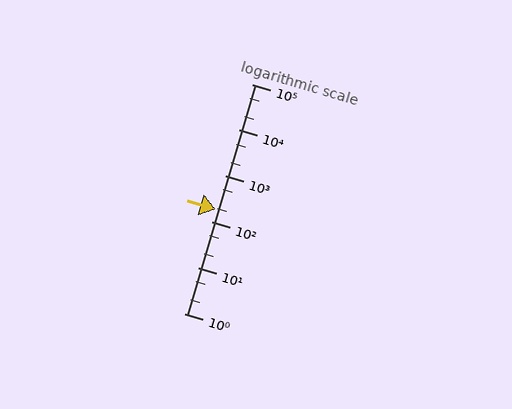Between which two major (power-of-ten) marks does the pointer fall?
The pointer is between 100 and 1000.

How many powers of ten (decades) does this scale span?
The scale spans 5 decades, from 1 to 100000.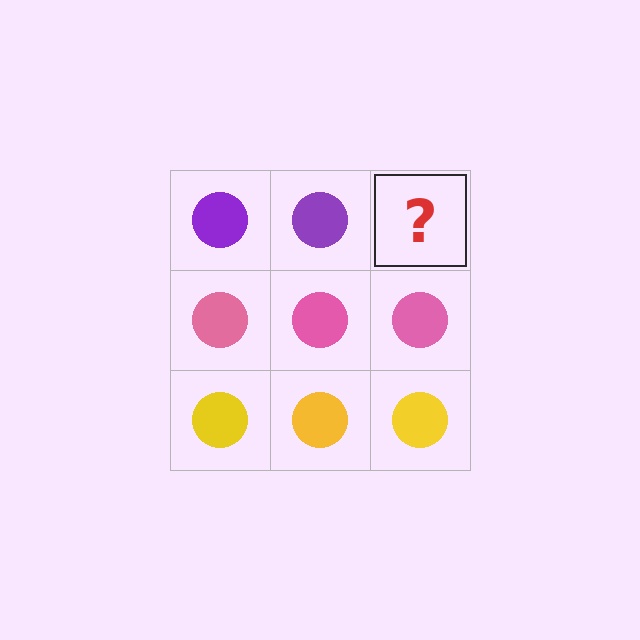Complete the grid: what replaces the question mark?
The question mark should be replaced with a purple circle.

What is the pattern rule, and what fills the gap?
The rule is that each row has a consistent color. The gap should be filled with a purple circle.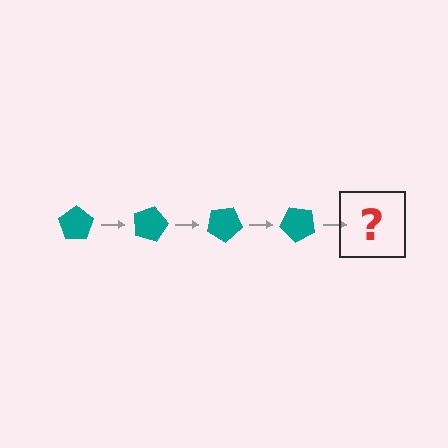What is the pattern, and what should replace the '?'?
The pattern is that the pentagon rotates 15 degrees each step. The '?' should be a teal pentagon rotated 60 degrees.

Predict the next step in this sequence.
The next step is a teal pentagon rotated 60 degrees.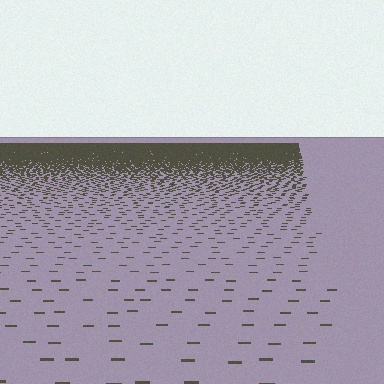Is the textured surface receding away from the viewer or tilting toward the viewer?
The surface is receding away from the viewer. Texture elements get smaller and denser toward the top.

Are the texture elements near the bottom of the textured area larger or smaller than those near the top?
Larger. Near the bottom, elements are closer to the viewer and appear at a bigger on-screen size.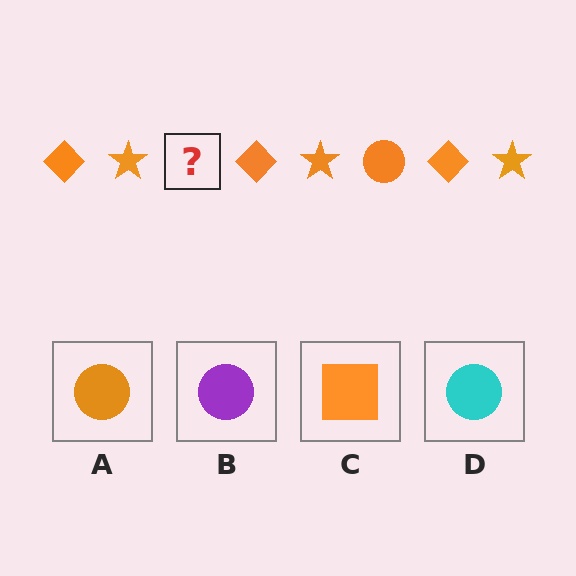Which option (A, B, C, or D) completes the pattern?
A.